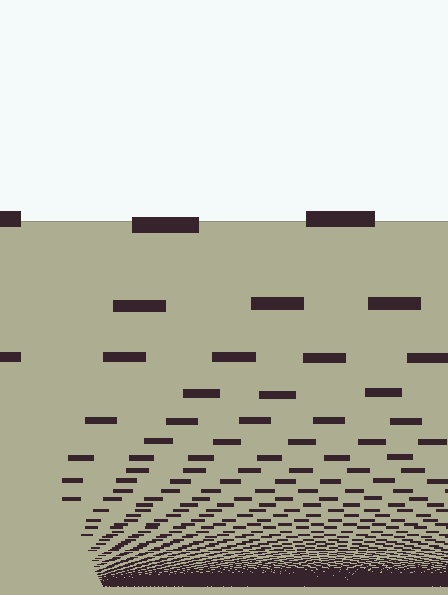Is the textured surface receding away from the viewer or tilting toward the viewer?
The surface appears to tilt toward the viewer. Texture elements get larger and sparser toward the top.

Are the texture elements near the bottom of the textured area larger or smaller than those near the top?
Smaller. The gradient is inverted — elements near the bottom are smaller and denser.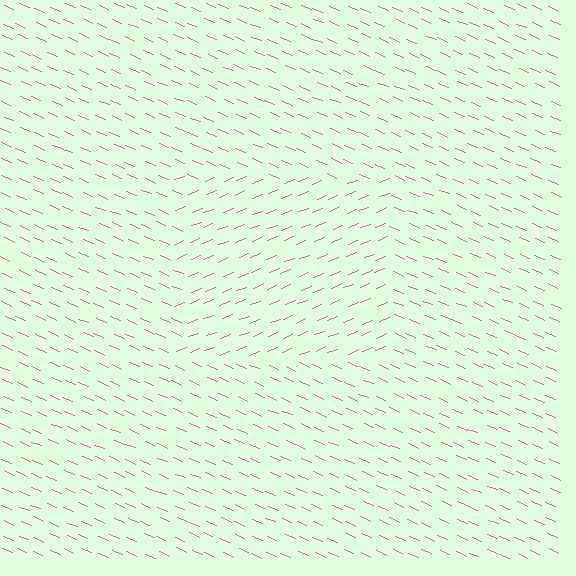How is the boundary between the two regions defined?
The boundary is defined purely by a change in line orientation (approximately 45 degrees difference). All lines are the same color and thickness.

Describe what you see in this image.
The image is filled with small pink line segments. A rectangle region in the image has lines oriented differently from the surrounding lines, creating a visible texture boundary.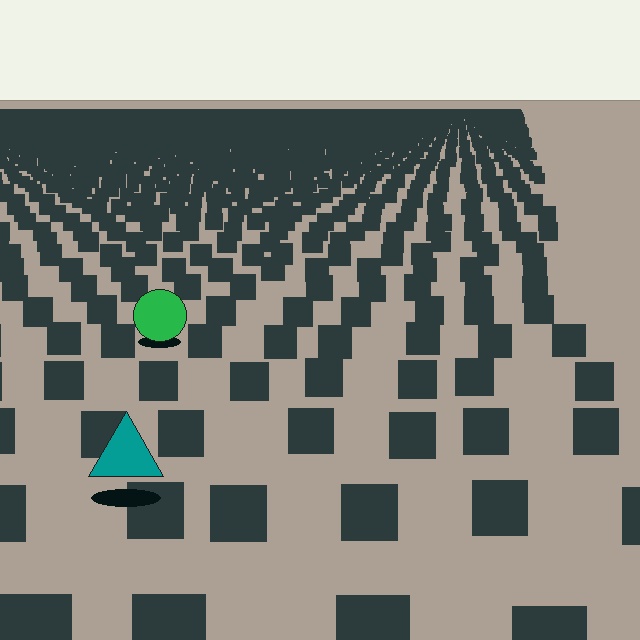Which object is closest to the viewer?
The teal triangle is closest. The texture marks near it are larger and more spread out.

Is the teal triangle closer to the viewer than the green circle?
Yes. The teal triangle is closer — you can tell from the texture gradient: the ground texture is coarser near it.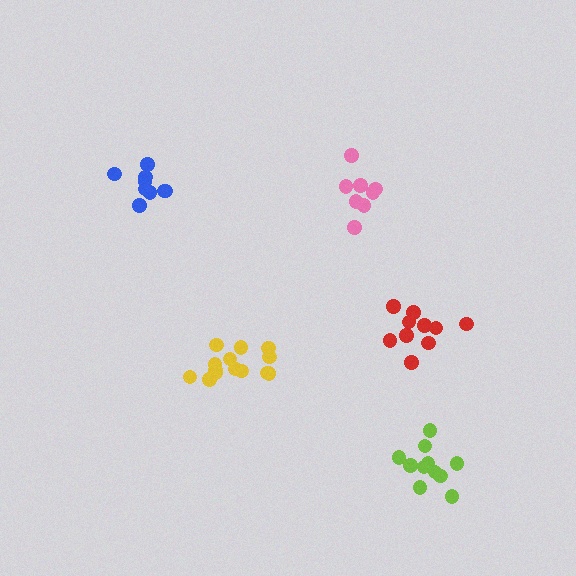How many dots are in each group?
Group 1: 14 dots, Group 2: 9 dots, Group 3: 8 dots, Group 4: 10 dots, Group 5: 12 dots (53 total).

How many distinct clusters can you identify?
There are 5 distinct clusters.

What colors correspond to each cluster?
The clusters are colored: yellow, blue, pink, red, lime.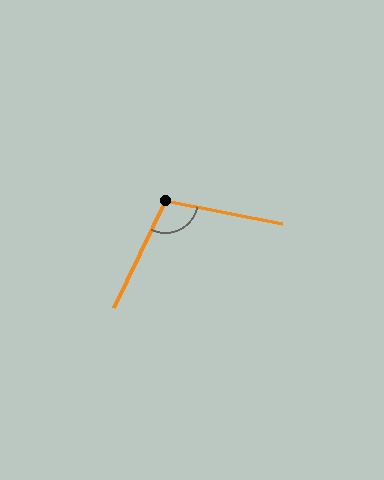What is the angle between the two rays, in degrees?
Approximately 105 degrees.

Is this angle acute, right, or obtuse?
It is obtuse.